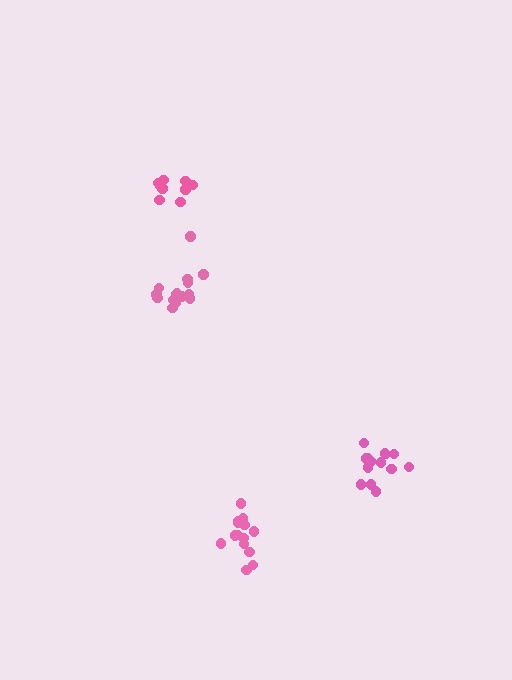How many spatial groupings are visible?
There are 4 spatial groupings.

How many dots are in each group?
Group 1: 9 dots, Group 2: 15 dots, Group 3: 14 dots, Group 4: 15 dots (53 total).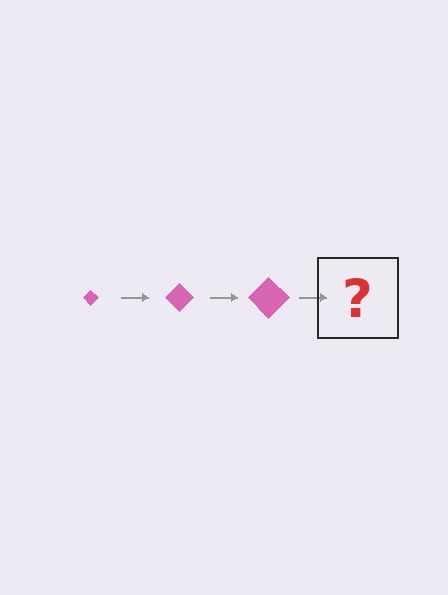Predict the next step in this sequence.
The next step is a pink diamond, larger than the previous one.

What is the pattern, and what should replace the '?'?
The pattern is that the diamond gets progressively larger each step. The '?' should be a pink diamond, larger than the previous one.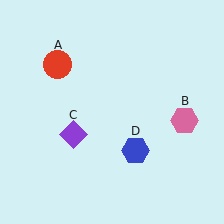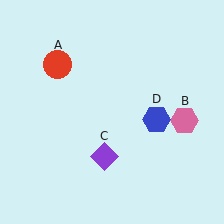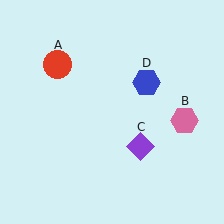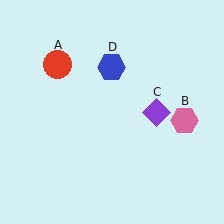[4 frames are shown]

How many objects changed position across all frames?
2 objects changed position: purple diamond (object C), blue hexagon (object D).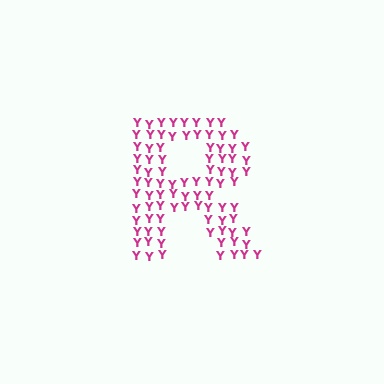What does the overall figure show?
The overall figure shows the letter R.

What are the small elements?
The small elements are letter Y's.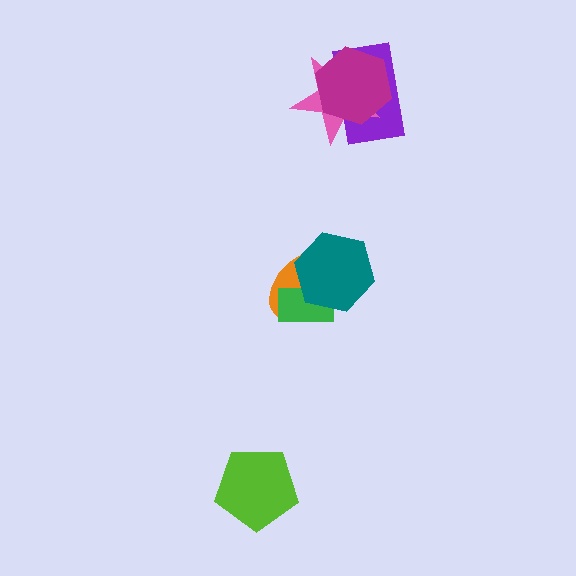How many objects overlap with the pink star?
2 objects overlap with the pink star.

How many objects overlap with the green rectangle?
2 objects overlap with the green rectangle.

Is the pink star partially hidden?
Yes, it is partially covered by another shape.